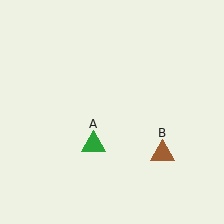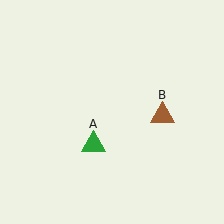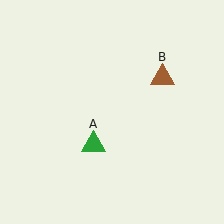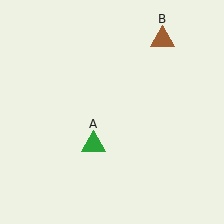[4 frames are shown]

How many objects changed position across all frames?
1 object changed position: brown triangle (object B).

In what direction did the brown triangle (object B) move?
The brown triangle (object B) moved up.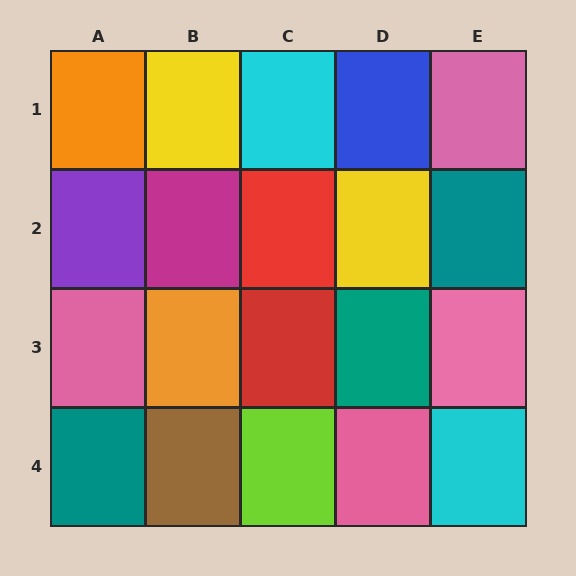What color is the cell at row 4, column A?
Teal.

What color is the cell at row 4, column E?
Cyan.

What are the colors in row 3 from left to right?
Pink, orange, red, teal, pink.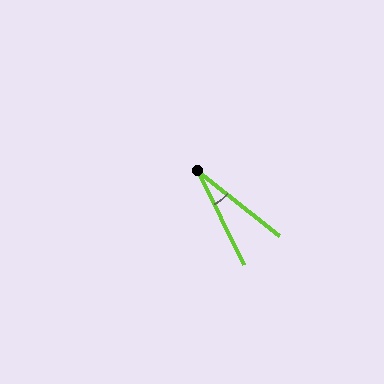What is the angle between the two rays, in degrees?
Approximately 26 degrees.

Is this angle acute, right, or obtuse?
It is acute.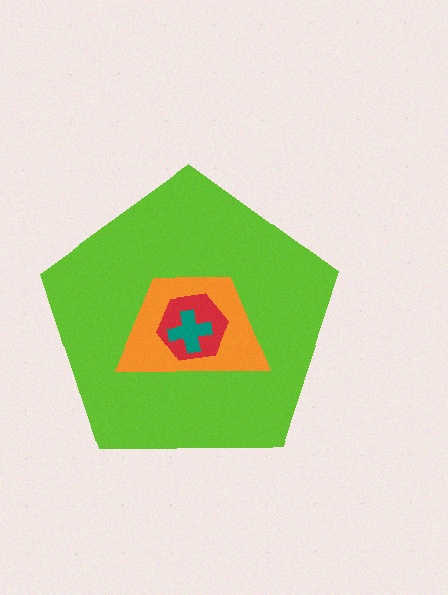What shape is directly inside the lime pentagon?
The orange trapezoid.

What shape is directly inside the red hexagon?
The teal cross.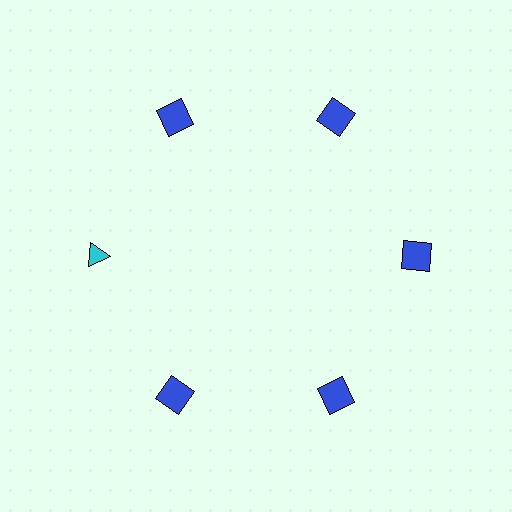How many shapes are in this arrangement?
There are 6 shapes arranged in a ring pattern.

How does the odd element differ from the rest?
It differs in both color (cyan instead of blue) and shape (triangle instead of square).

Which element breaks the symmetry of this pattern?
The cyan triangle at roughly the 9 o'clock position breaks the symmetry. All other shapes are blue squares.